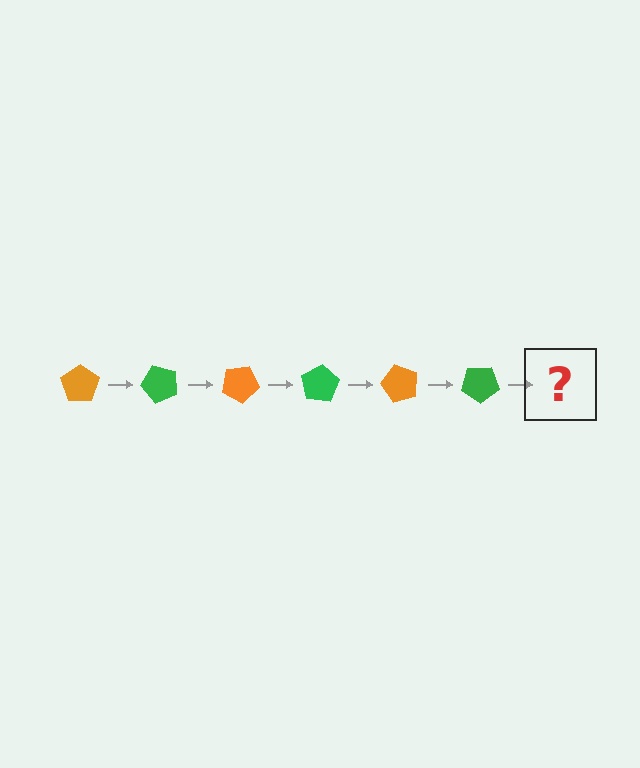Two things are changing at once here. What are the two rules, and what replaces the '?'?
The two rules are that it rotates 50 degrees each step and the color cycles through orange and green. The '?' should be an orange pentagon, rotated 300 degrees from the start.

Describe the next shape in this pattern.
It should be an orange pentagon, rotated 300 degrees from the start.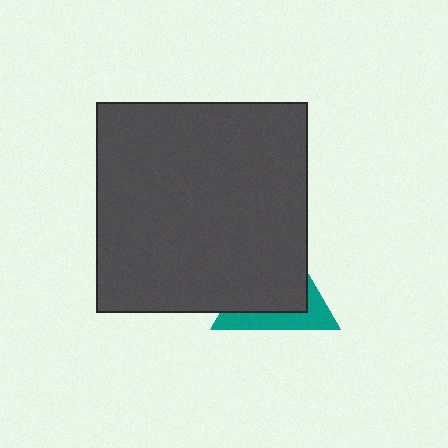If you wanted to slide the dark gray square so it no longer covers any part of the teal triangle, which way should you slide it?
Slide it toward the upper-left — that is the most direct way to separate the two shapes.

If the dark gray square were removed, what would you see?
You would see the complete teal triangle.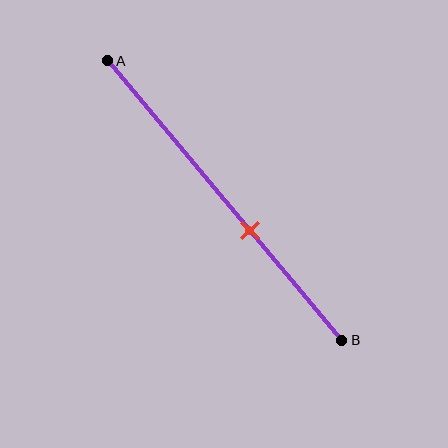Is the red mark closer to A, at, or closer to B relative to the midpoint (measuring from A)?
The red mark is closer to point B than the midpoint of segment AB.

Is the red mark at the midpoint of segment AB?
No, the mark is at about 60% from A, not at the 50% midpoint.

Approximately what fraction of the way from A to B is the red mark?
The red mark is approximately 60% of the way from A to B.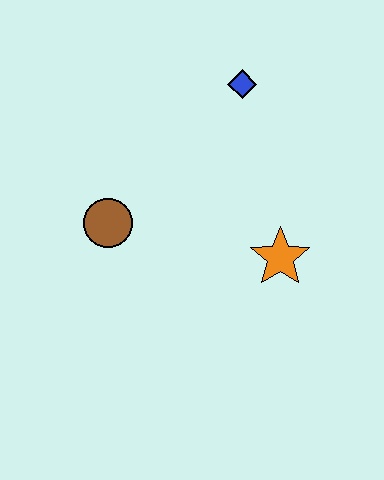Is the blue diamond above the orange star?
Yes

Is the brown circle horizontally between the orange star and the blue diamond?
No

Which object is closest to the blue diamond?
The orange star is closest to the blue diamond.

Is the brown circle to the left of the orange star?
Yes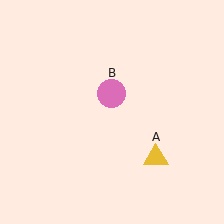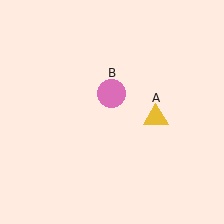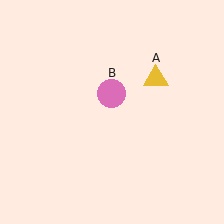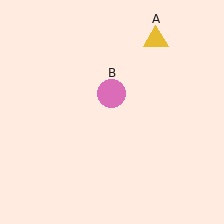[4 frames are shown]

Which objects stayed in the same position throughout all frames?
Pink circle (object B) remained stationary.